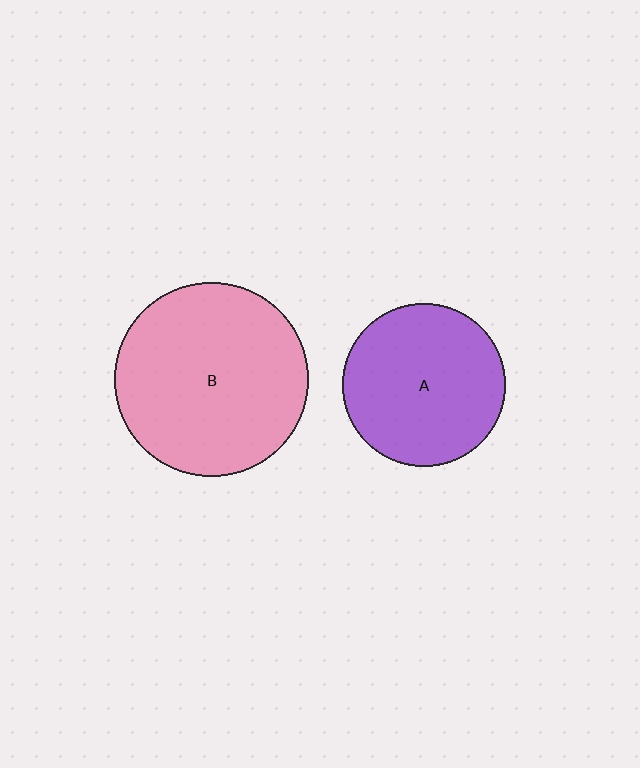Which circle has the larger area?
Circle B (pink).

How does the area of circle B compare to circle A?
Approximately 1.4 times.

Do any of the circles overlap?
No, none of the circles overlap.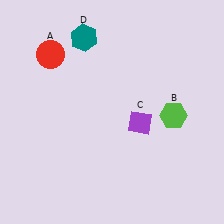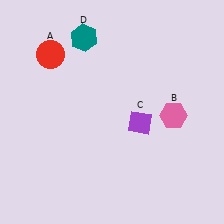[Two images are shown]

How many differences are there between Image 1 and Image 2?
There is 1 difference between the two images.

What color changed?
The hexagon (B) changed from lime in Image 1 to pink in Image 2.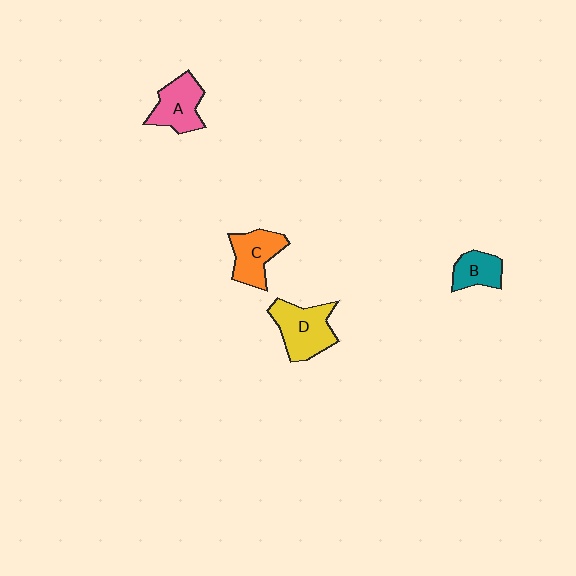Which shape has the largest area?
Shape D (yellow).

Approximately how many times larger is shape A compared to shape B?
Approximately 1.4 times.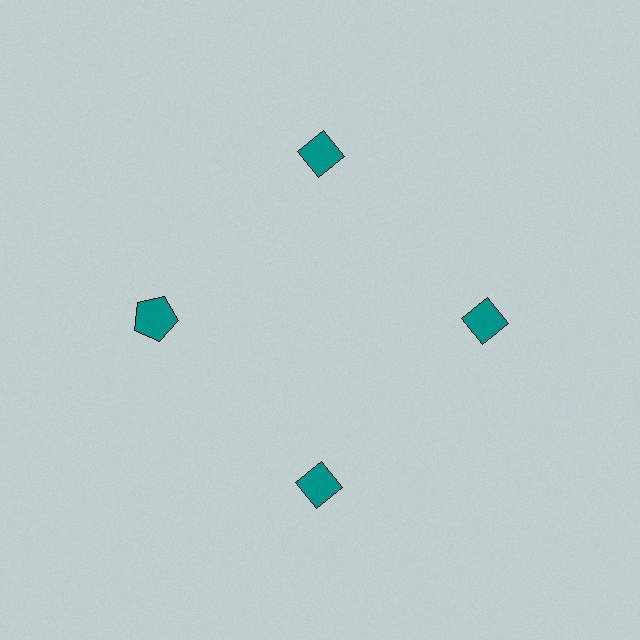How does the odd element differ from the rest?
It has a different shape: pentagon instead of diamond.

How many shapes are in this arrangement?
There are 4 shapes arranged in a ring pattern.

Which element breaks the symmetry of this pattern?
The teal pentagon at roughly the 9 o'clock position breaks the symmetry. All other shapes are teal diamonds.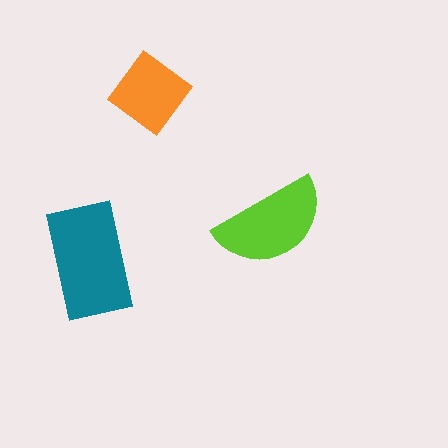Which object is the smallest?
The orange diamond.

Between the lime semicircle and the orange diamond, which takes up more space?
The lime semicircle.